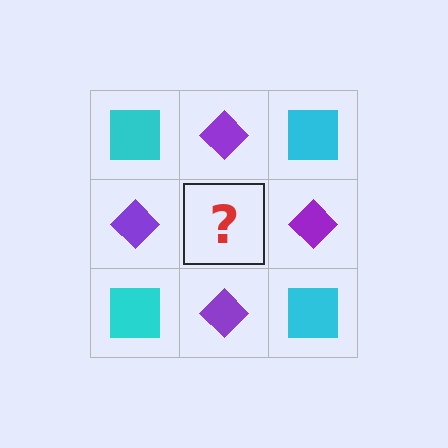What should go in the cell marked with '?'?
The missing cell should contain a cyan square.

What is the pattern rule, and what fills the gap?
The rule is that it alternates cyan square and purple diamond in a checkerboard pattern. The gap should be filled with a cyan square.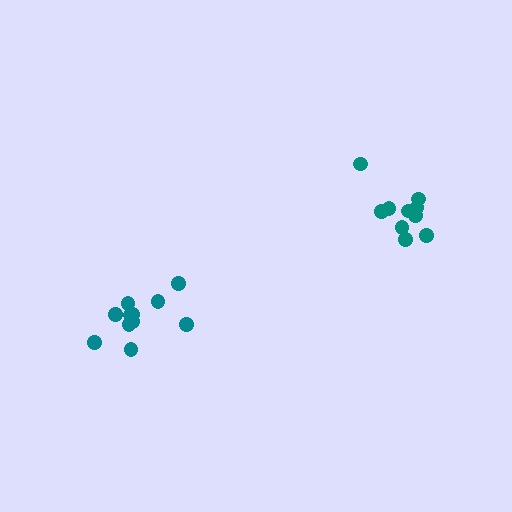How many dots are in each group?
Group 1: 11 dots, Group 2: 10 dots (21 total).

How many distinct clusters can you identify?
There are 2 distinct clusters.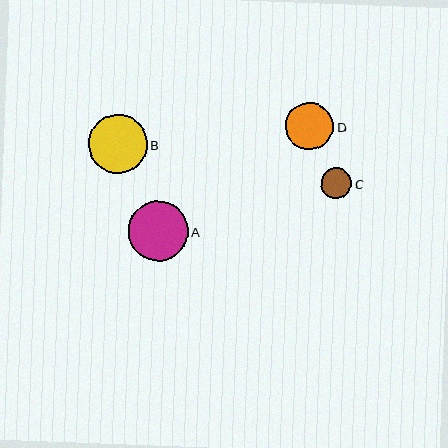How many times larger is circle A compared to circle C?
Circle A is approximately 2.0 times the size of circle C.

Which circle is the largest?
Circle A is the largest with a size of approximately 60 pixels.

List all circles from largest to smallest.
From largest to smallest: A, B, D, C.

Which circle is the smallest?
Circle C is the smallest with a size of approximately 31 pixels.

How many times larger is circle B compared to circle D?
Circle B is approximately 1.2 times the size of circle D.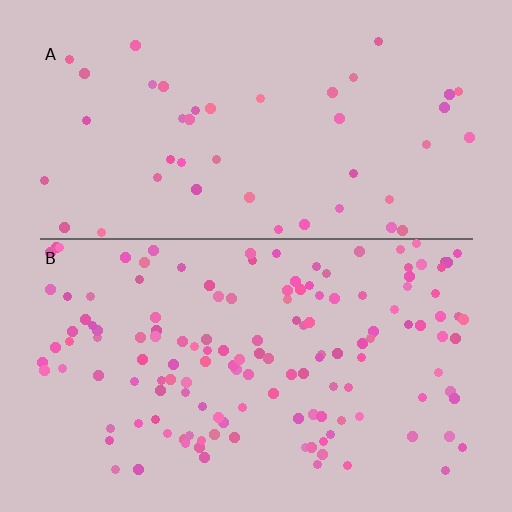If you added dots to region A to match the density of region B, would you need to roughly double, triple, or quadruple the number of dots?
Approximately triple.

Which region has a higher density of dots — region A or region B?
B (the bottom).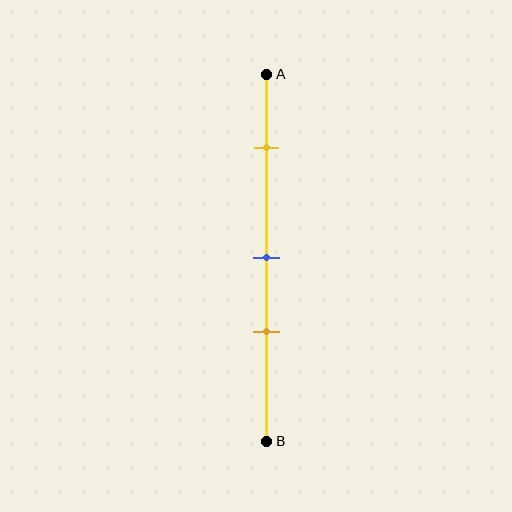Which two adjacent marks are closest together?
The blue and orange marks are the closest adjacent pair.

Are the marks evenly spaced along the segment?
No, the marks are not evenly spaced.